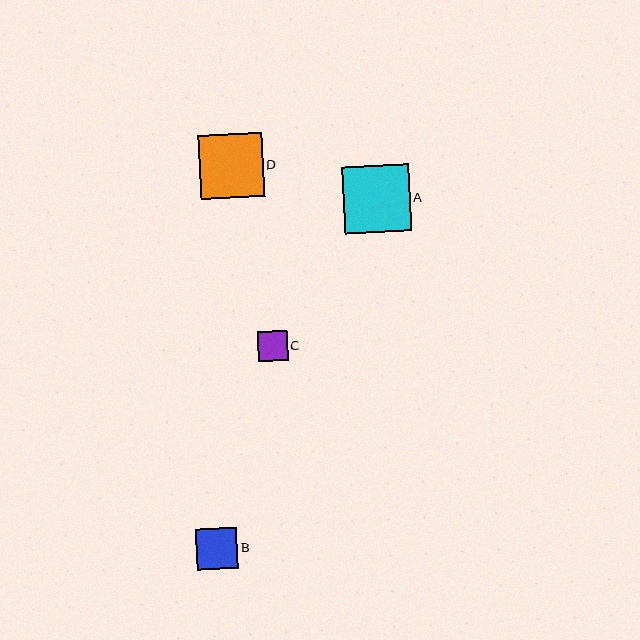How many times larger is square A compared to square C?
Square A is approximately 2.2 times the size of square C.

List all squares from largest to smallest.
From largest to smallest: A, D, B, C.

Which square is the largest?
Square A is the largest with a size of approximately 66 pixels.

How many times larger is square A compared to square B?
Square A is approximately 1.6 times the size of square B.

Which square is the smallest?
Square C is the smallest with a size of approximately 30 pixels.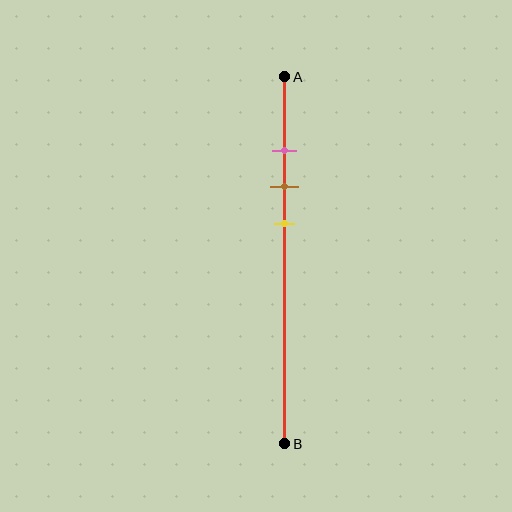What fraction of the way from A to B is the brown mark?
The brown mark is approximately 30% (0.3) of the way from A to B.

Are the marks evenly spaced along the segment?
Yes, the marks are approximately evenly spaced.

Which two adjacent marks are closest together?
The pink and brown marks are the closest adjacent pair.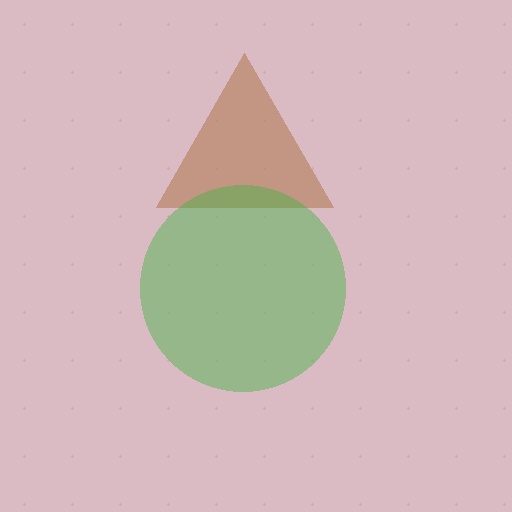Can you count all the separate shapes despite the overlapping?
Yes, there are 2 separate shapes.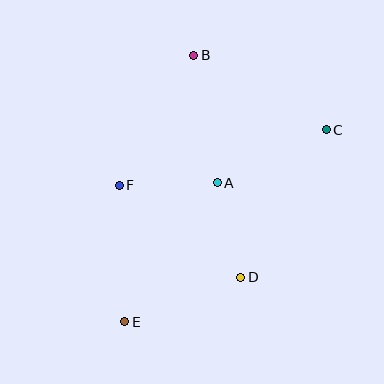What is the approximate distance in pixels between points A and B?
The distance between A and B is approximately 130 pixels.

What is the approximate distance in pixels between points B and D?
The distance between B and D is approximately 227 pixels.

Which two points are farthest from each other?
Points C and E are farthest from each other.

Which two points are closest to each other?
Points A and D are closest to each other.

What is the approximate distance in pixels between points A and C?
The distance between A and C is approximately 121 pixels.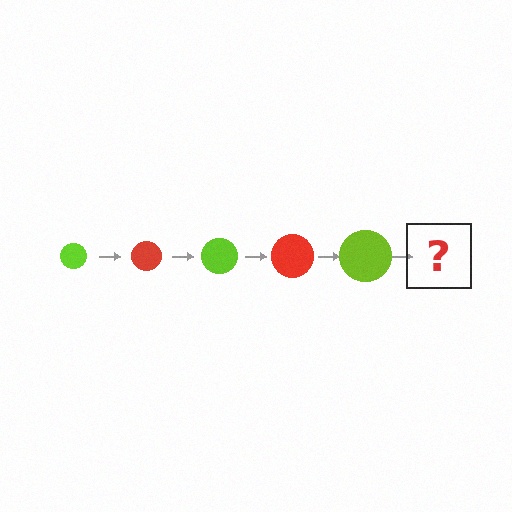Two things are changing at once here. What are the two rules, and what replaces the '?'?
The two rules are that the circle grows larger each step and the color cycles through lime and red. The '?' should be a red circle, larger than the previous one.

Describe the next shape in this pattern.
It should be a red circle, larger than the previous one.